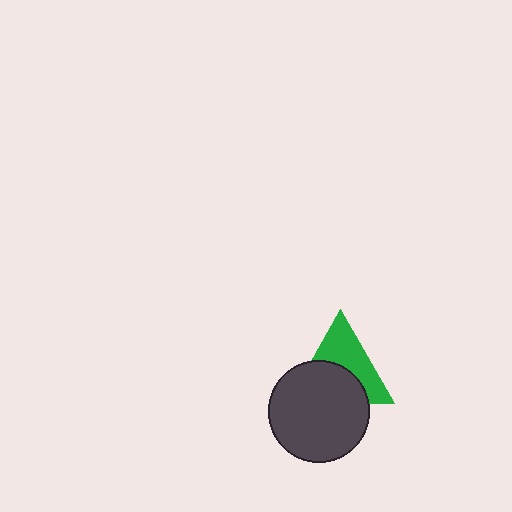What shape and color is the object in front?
The object in front is a dark gray circle.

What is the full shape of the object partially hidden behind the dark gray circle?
The partially hidden object is a green triangle.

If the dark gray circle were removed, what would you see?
You would see the complete green triangle.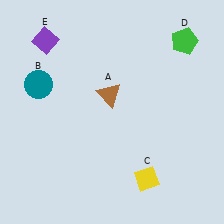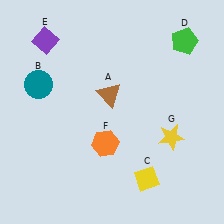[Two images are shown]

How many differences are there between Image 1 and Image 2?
There are 2 differences between the two images.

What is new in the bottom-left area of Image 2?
An orange hexagon (F) was added in the bottom-left area of Image 2.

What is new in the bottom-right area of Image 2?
A yellow star (G) was added in the bottom-right area of Image 2.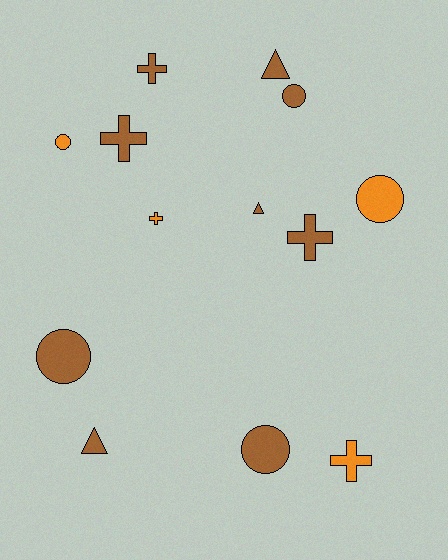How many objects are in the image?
There are 13 objects.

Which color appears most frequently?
Brown, with 9 objects.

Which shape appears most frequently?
Cross, with 5 objects.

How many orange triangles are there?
There are no orange triangles.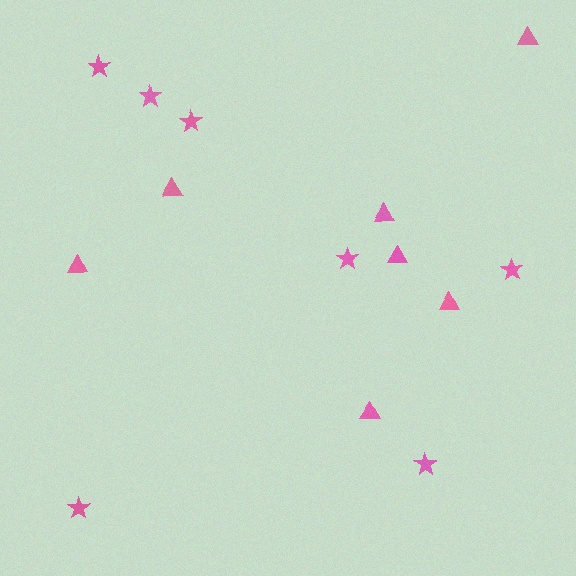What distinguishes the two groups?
There are 2 groups: one group of triangles (7) and one group of stars (7).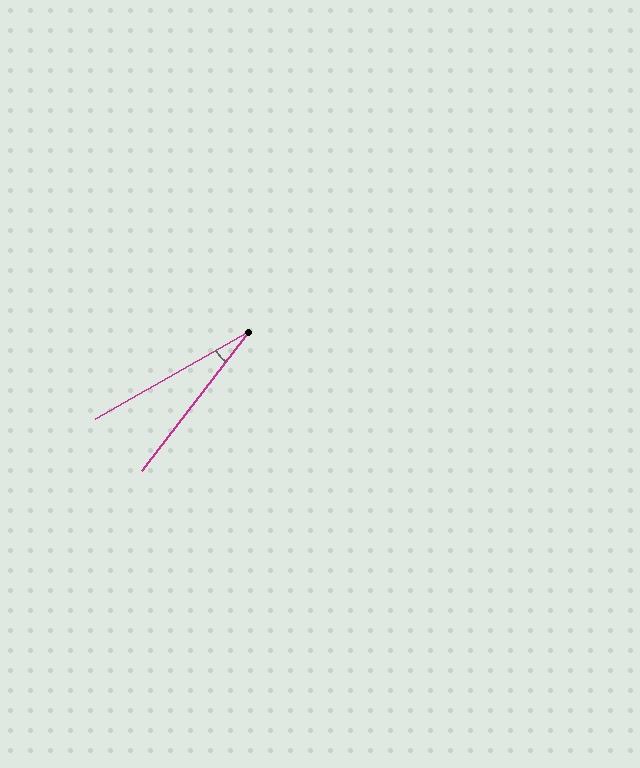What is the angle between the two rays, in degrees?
Approximately 23 degrees.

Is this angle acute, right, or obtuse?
It is acute.